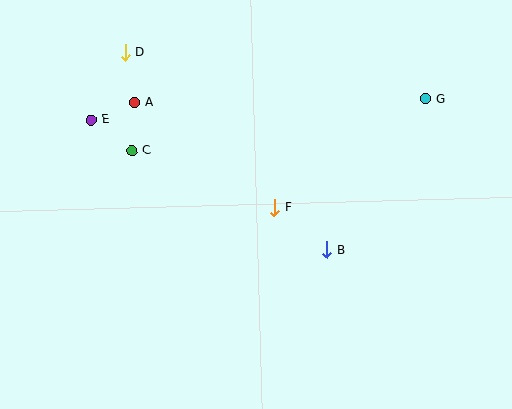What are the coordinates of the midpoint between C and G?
The midpoint between C and G is at (279, 125).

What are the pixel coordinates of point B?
Point B is at (327, 250).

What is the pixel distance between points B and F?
The distance between B and F is 67 pixels.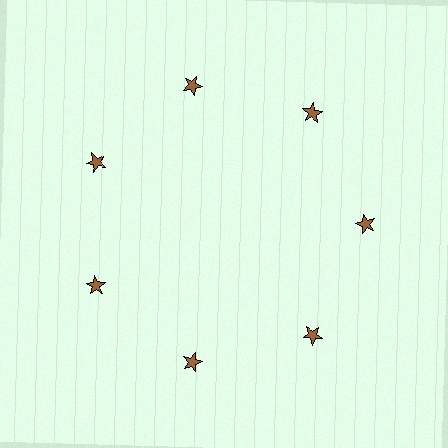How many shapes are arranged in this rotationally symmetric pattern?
There are 7 shapes, arranged in 7 groups of 1.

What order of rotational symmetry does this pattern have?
This pattern has 7-fold rotational symmetry.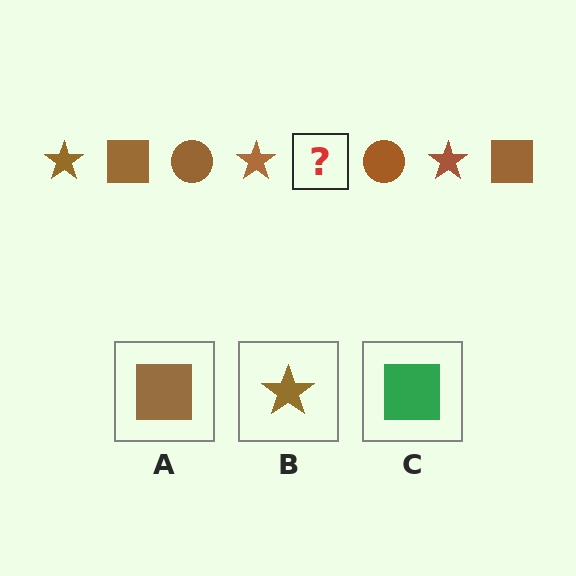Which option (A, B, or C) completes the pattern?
A.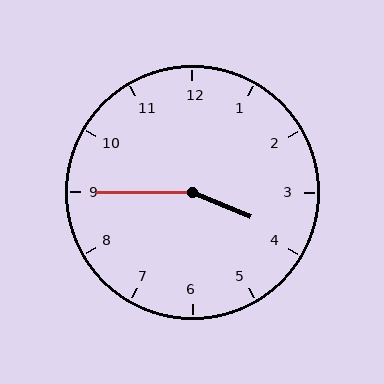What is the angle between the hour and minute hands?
Approximately 158 degrees.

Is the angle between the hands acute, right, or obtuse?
It is obtuse.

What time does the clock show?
3:45.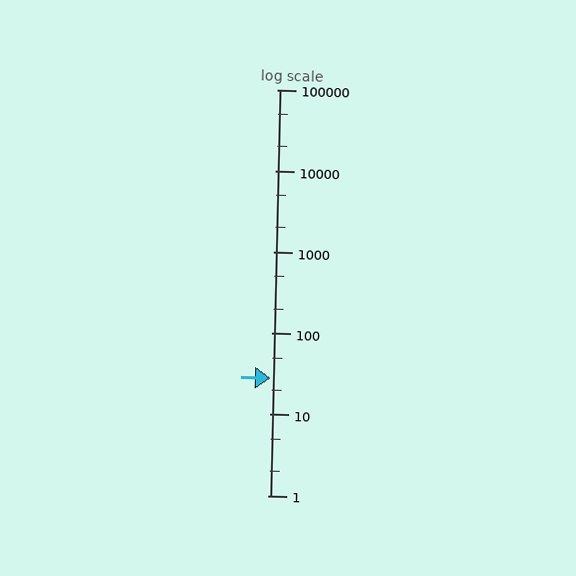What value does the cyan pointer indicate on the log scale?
The pointer indicates approximately 28.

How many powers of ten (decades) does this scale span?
The scale spans 5 decades, from 1 to 100000.